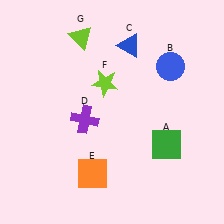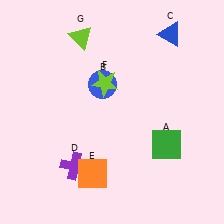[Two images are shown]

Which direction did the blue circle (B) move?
The blue circle (B) moved left.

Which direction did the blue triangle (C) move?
The blue triangle (C) moved right.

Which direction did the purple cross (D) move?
The purple cross (D) moved down.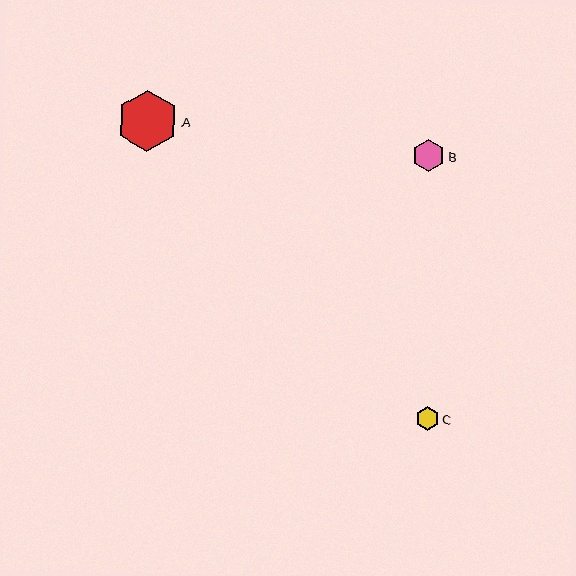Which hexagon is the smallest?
Hexagon C is the smallest with a size of approximately 23 pixels.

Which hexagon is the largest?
Hexagon A is the largest with a size of approximately 61 pixels.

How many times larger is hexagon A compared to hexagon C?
Hexagon A is approximately 2.6 times the size of hexagon C.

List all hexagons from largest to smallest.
From largest to smallest: A, B, C.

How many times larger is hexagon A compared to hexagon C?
Hexagon A is approximately 2.6 times the size of hexagon C.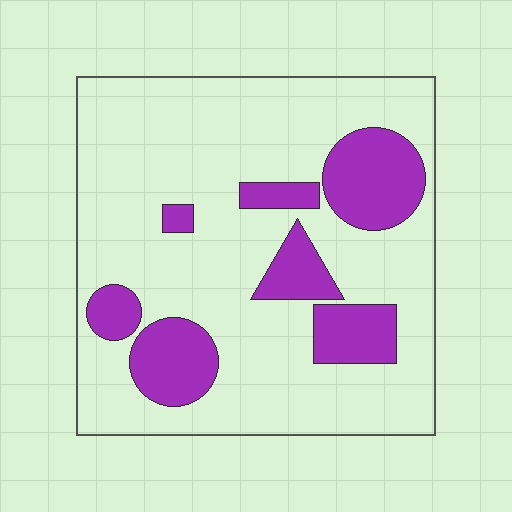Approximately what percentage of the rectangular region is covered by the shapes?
Approximately 25%.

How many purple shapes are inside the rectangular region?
7.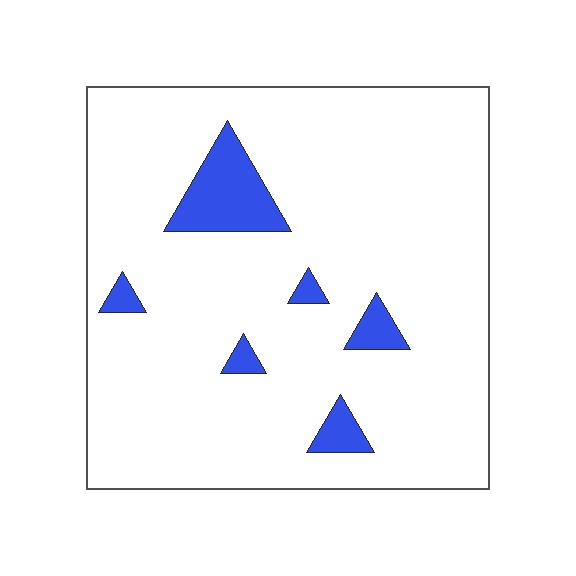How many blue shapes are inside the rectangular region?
6.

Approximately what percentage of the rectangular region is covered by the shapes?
Approximately 10%.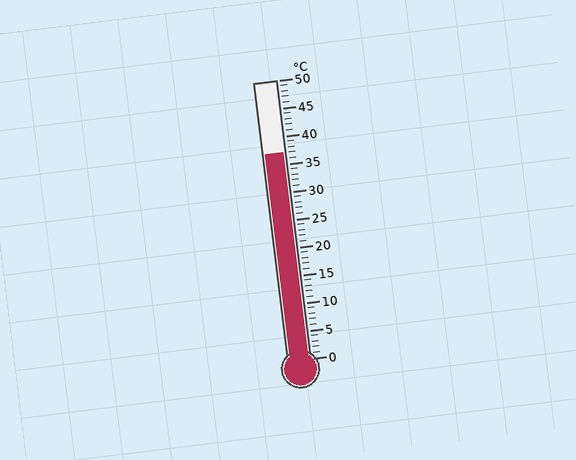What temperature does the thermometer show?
The thermometer shows approximately 37°C.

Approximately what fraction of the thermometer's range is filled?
The thermometer is filled to approximately 75% of its range.